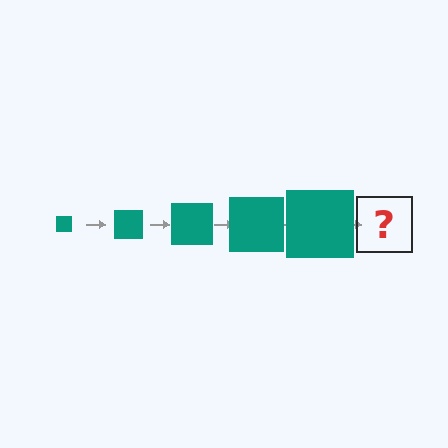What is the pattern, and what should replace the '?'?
The pattern is that the square gets progressively larger each step. The '?' should be a teal square, larger than the previous one.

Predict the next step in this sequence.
The next step is a teal square, larger than the previous one.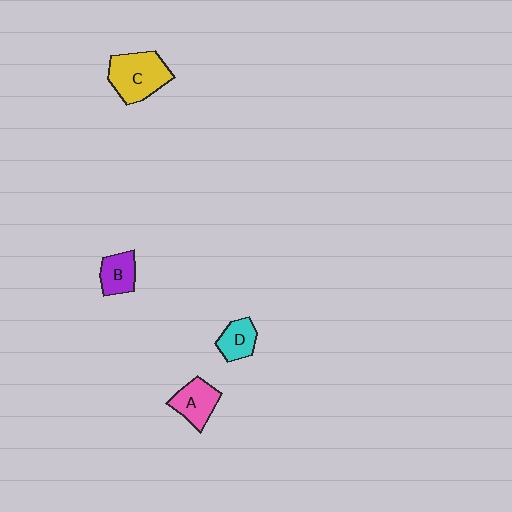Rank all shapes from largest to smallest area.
From largest to smallest: C (yellow), A (pink), B (purple), D (cyan).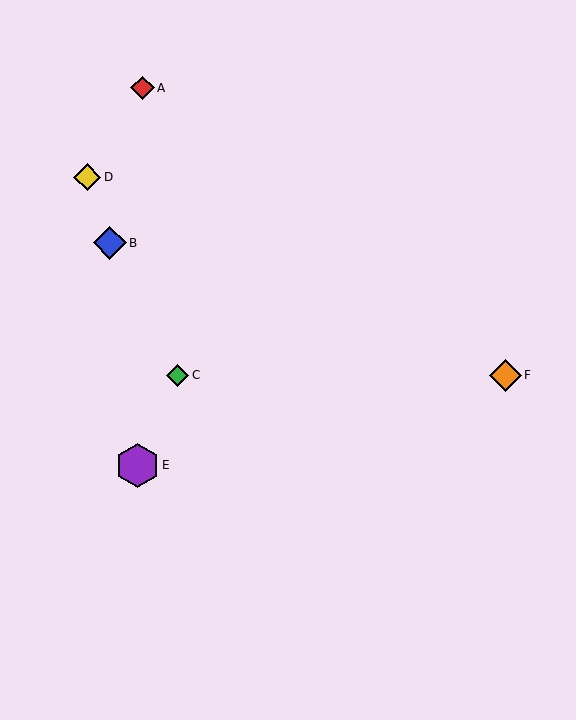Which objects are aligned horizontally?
Objects C, F are aligned horizontally.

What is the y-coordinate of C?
Object C is at y≈375.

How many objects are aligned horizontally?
2 objects (C, F) are aligned horizontally.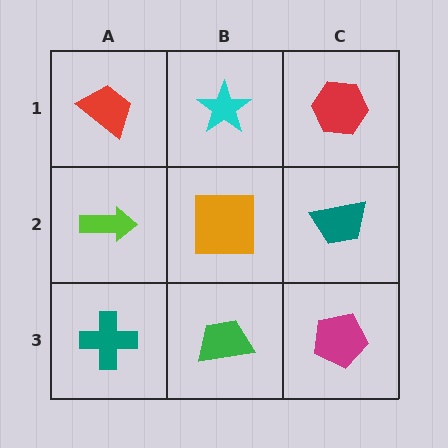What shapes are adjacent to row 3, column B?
An orange square (row 2, column B), a teal cross (row 3, column A), a magenta pentagon (row 3, column C).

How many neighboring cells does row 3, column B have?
3.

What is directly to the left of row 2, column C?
An orange square.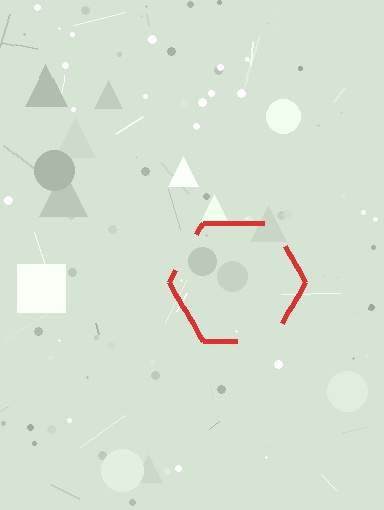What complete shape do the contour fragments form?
The contour fragments form a hexagon.